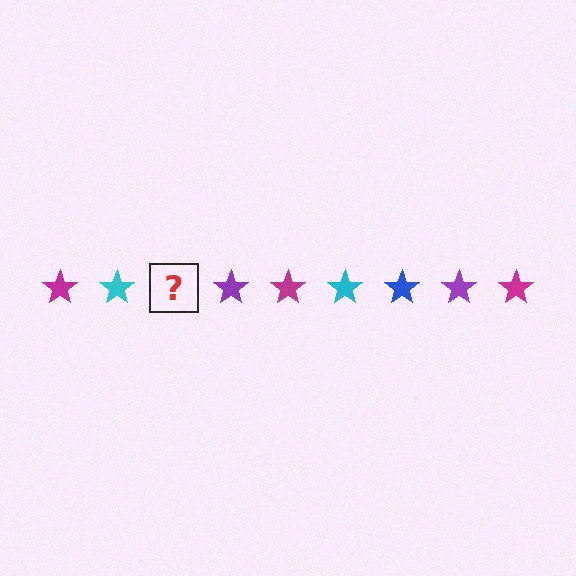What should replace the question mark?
The question mark should be replaced with a blue star.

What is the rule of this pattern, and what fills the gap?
The rule is that the pattern cycles through magenta, cyan, blue, purple stars. The gap should be filled with a blue star.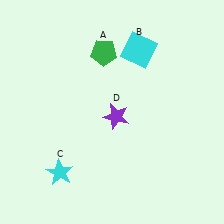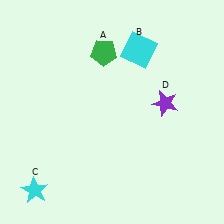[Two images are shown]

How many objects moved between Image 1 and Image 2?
2 objects moved between the two images.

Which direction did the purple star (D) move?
The purple star (D) moved right.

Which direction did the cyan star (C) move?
The cyan star (C) moved left.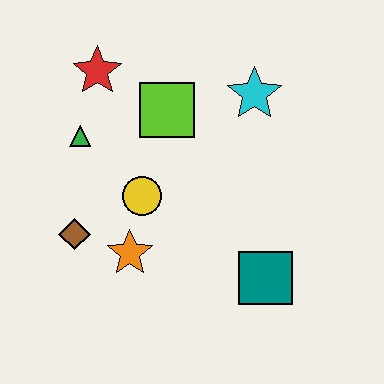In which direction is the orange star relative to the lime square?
The orange star is below the lime square.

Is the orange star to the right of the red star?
Yes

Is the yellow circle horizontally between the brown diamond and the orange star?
No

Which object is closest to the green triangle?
The red star is closest to the green triangle.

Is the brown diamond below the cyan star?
Yes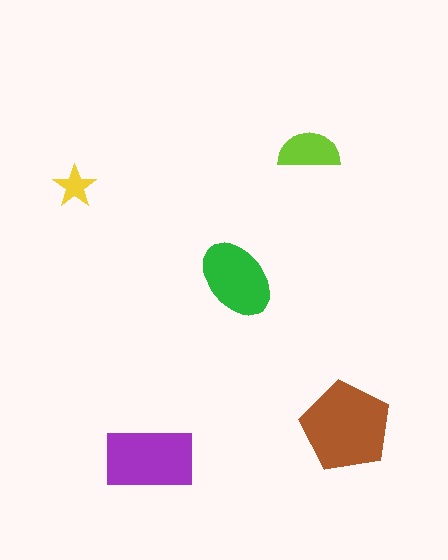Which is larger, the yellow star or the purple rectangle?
The purple rectangle.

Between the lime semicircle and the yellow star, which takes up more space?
The lime semicircle.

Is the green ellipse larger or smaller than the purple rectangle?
Smaller.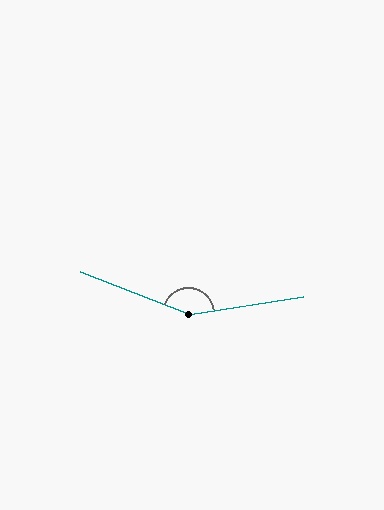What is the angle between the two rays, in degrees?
Approximately 150 degrees.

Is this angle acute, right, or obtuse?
It is obtuse.